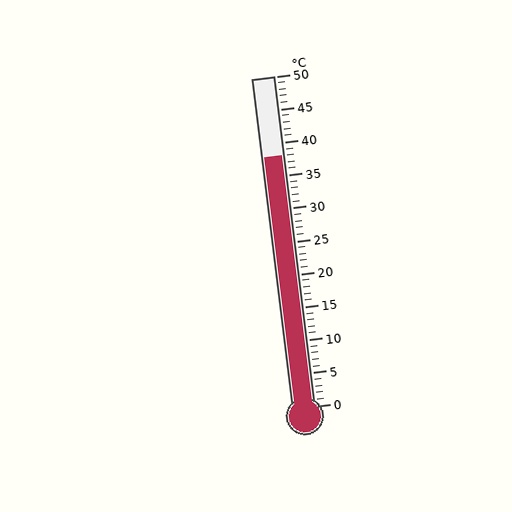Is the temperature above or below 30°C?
The temperature is above 30°C.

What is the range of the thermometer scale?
The thermometer scale ranges from 0°C to 50°C.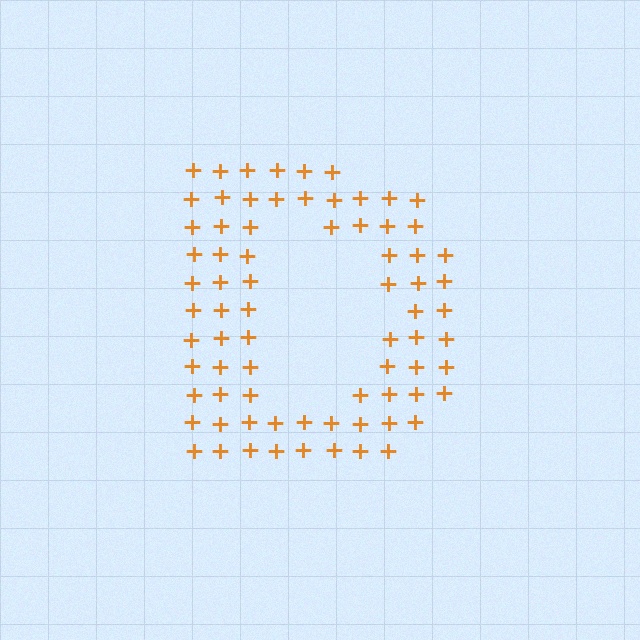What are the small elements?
The small elements are plus signs.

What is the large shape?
The large shape is the letter D.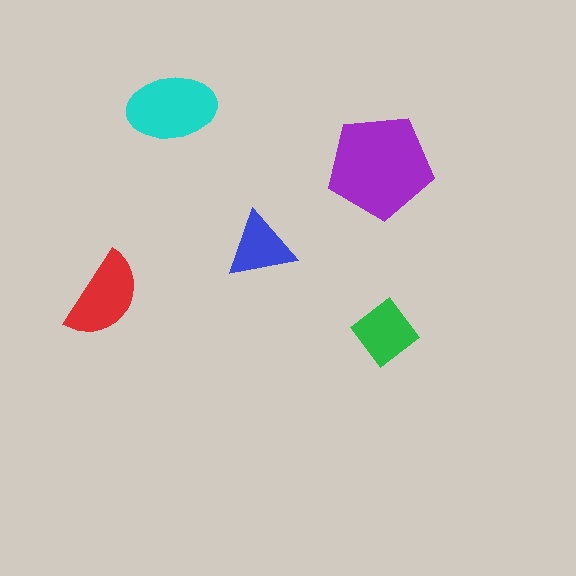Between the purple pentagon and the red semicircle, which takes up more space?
The purple pentagon.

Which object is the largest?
The purple pentagon.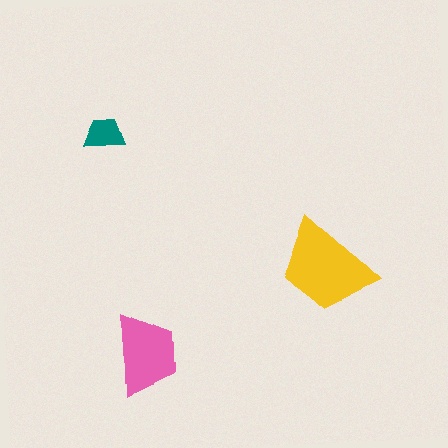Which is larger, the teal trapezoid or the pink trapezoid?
The pink one.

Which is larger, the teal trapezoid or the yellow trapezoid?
The yellow one.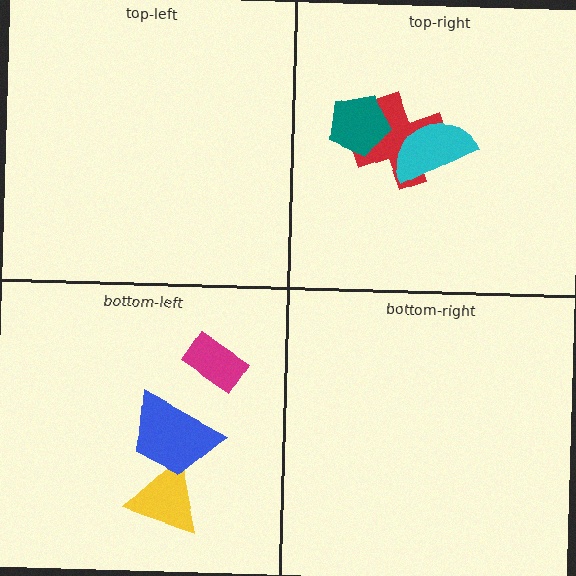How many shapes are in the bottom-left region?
3.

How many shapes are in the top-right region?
3.